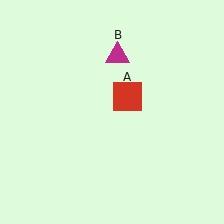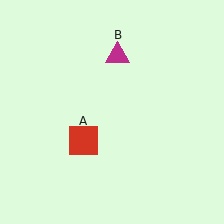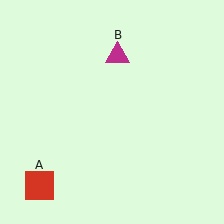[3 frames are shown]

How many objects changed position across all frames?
1 object changed position: red square (object A).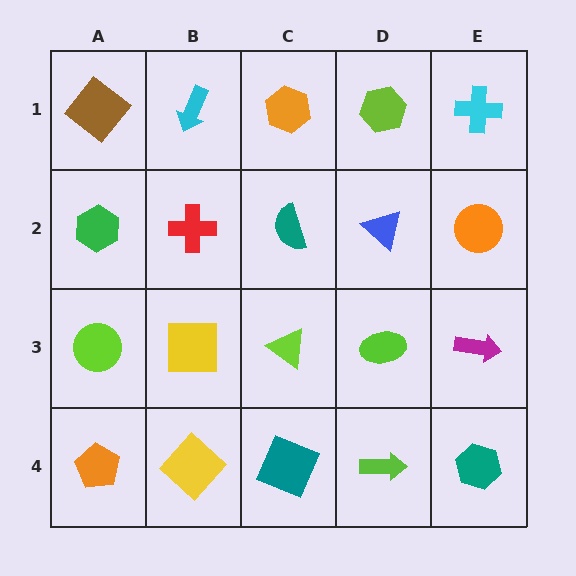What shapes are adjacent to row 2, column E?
A cyan cross (row 1, column E), a magenta arrow (row 3, column E), a blue triangle (row 2, column D).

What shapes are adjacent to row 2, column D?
A lime hexagon (row 1, column D), a lime ellipse (row 3, column D), a teal semicircle (row 2, column C), an orange circle (row 2, column E).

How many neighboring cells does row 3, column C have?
4.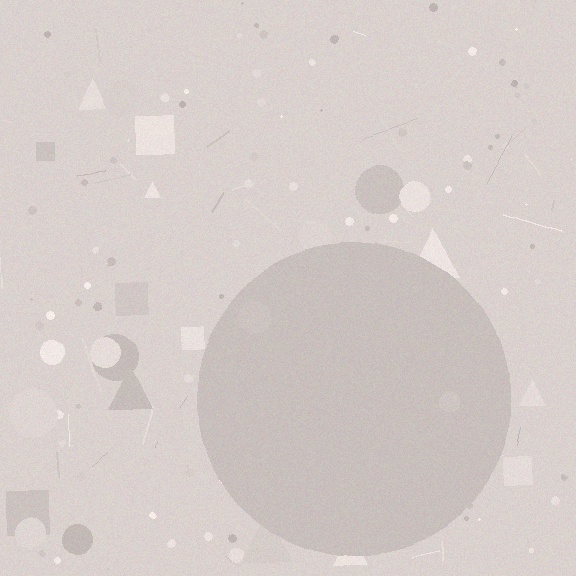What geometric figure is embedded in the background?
A circle is embedded in the background.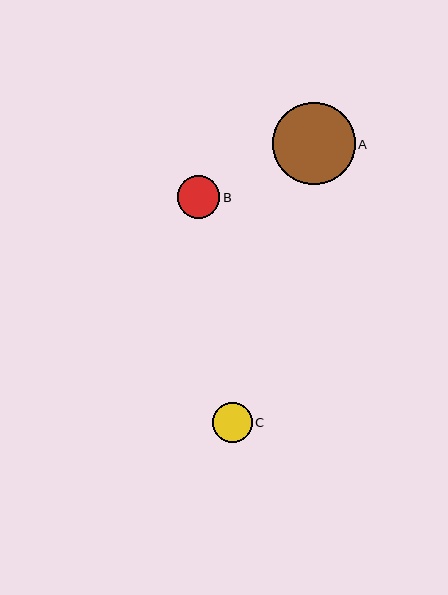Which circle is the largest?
Circle A is the largest with a size of approximately 82 pixels.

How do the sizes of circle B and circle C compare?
Circle B and circle C are approximately the same size.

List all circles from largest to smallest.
From largest to smallest: A, B, C.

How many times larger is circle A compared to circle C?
Circle A is approximately 2.1 times the size of circle C.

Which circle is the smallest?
Circle C is the smallest with a size of approximately 40 pixels.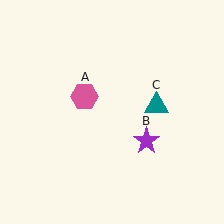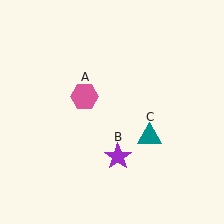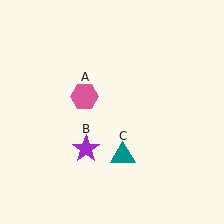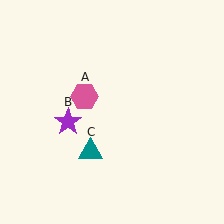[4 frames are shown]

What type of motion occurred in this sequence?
The purple star (object B), teal triangle (object C) rotated clockwise around the center of the scene.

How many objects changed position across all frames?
2 objects changed position: purple star (object B), teal triangle (object C).